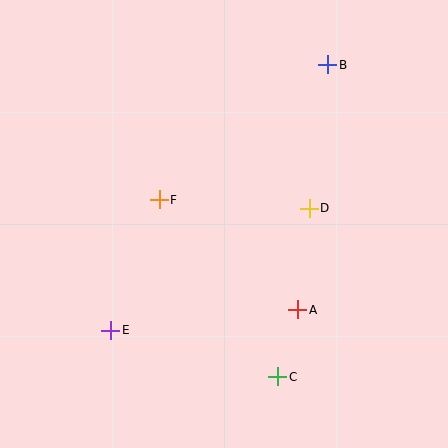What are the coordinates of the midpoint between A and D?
The midpoint between A and D is at (303, 259).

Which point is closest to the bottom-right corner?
Point C is closest to the bottom-right corner.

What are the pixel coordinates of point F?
Point F is at (159, 200).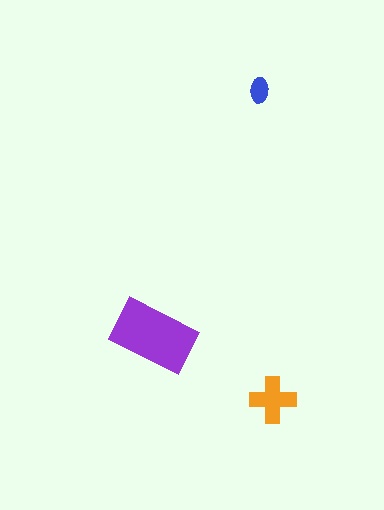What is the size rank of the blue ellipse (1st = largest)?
3rd.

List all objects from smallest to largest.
The blue ellipse, the orange cross, the purple rectangle.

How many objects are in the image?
There are 3 objects in the image.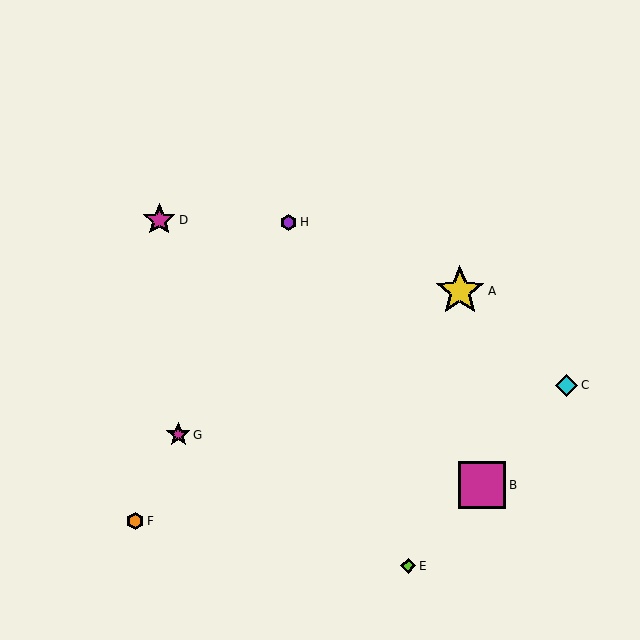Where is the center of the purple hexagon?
The center of the purple hexagon is at (289, 222).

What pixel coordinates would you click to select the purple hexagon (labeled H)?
Click at (289, 222) to select the purple hexagon H.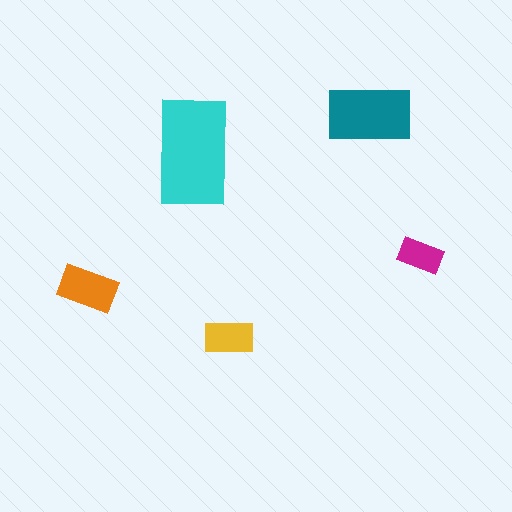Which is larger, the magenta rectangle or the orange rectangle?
The orange one.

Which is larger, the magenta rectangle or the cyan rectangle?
The cyan one.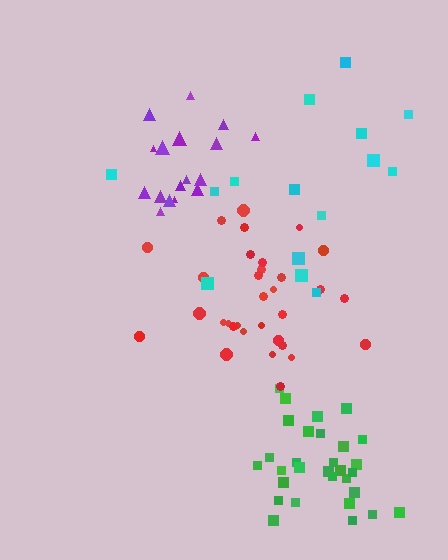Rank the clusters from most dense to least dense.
green, purple, red, cyan.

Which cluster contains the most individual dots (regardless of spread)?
Red (32).